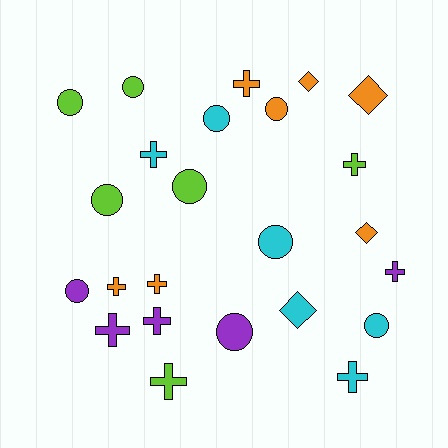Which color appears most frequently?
Orange, with 7 objects.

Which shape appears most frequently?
Circle, with 10 objects.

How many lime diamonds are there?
There are no lime diamonds.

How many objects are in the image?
There are 24 objects.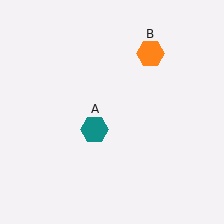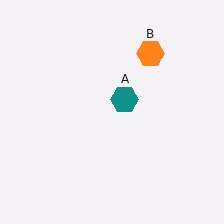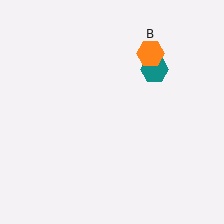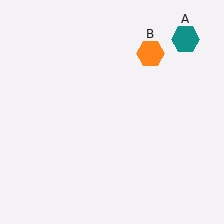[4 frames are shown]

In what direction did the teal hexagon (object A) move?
The teal hexagon (object A) moved up and to the right.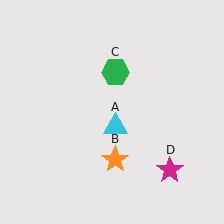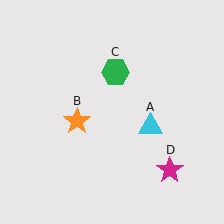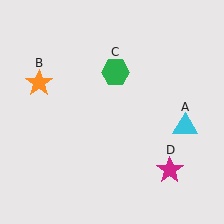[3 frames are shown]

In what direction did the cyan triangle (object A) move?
The cyan triangle (object A) moved right.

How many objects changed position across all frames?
2 objects changed position: cyan triangle (object A), orange star (object B).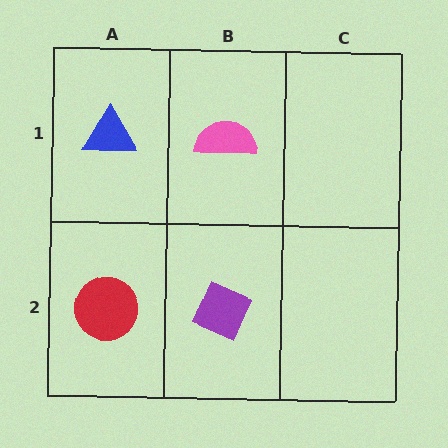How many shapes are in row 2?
2 shapes.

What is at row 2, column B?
A purple diamond.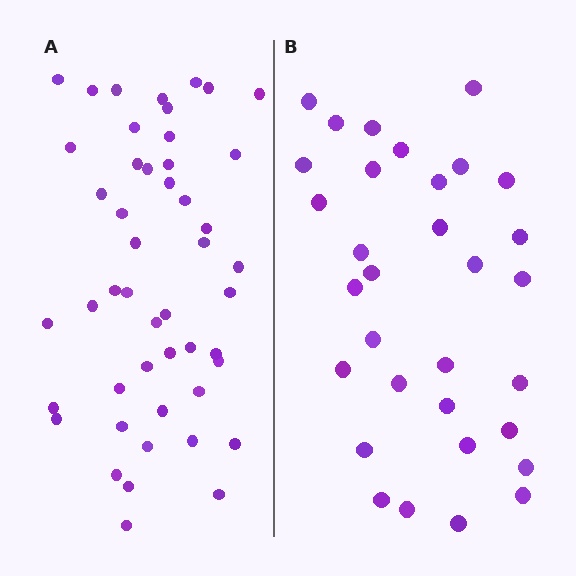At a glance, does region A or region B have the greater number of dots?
Region A (the left region) has more dots.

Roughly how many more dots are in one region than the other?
Region A has approximately 15 more dots than region B.